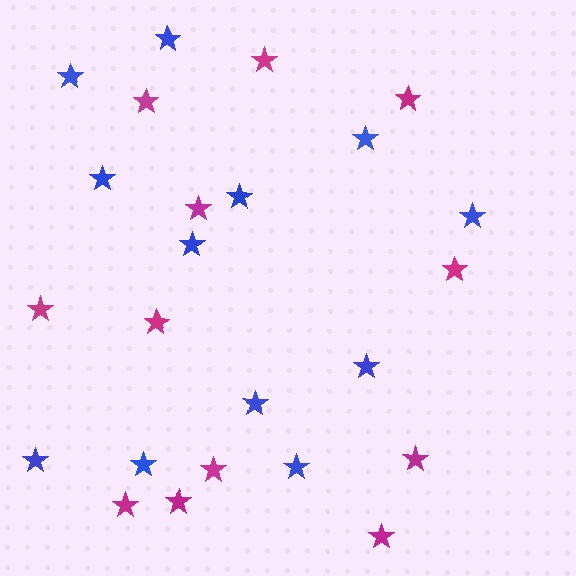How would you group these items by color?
There are 2 groups: one group of blue stars (12) and one group of magenta stars (12).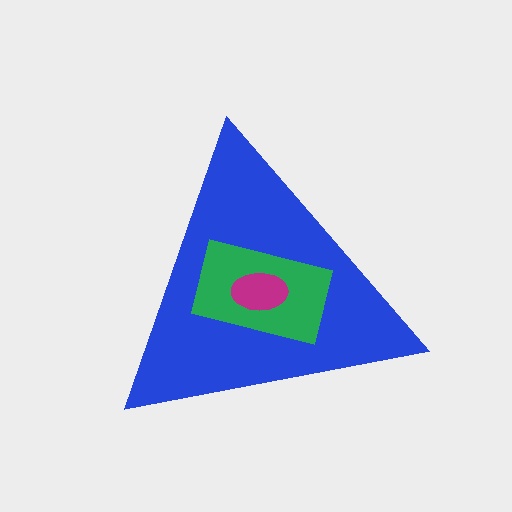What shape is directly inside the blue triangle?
The green rectangle.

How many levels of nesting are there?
3.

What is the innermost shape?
The magenta ellipse.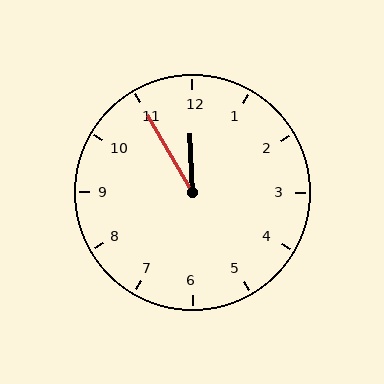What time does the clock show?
11:55.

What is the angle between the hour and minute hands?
Approximately 28 degrees.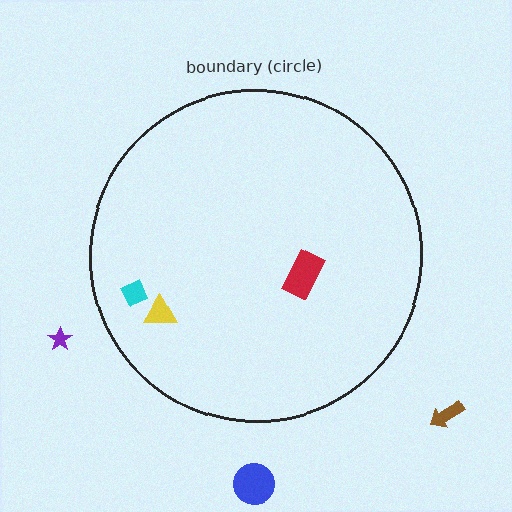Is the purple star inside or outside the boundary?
Outside.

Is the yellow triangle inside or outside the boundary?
Inside.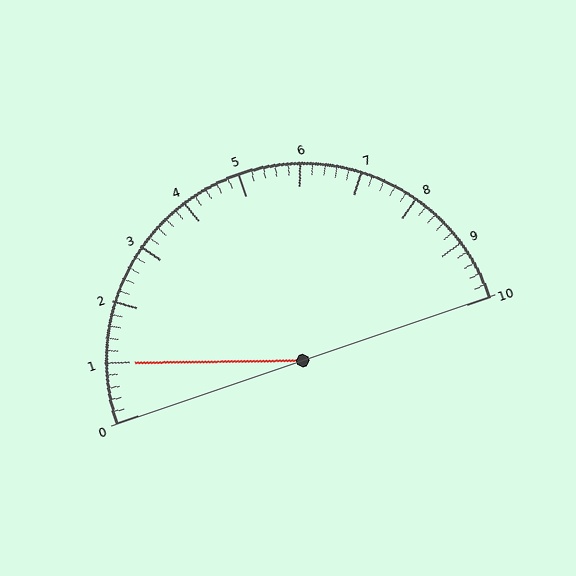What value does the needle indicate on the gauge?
The needle indicates approximately 1.0.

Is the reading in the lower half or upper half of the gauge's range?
The reading is in the lower half of the range (0 to 10).